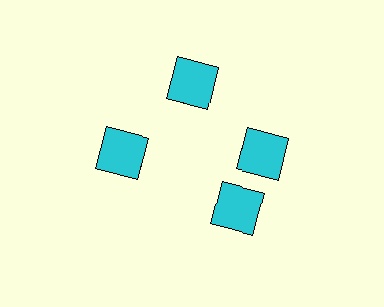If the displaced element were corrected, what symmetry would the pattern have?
It would have 4-fold rotational symmetry — the pattern would map onto itself every 90 degrees.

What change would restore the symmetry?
The symmetry would be restored by rotating it back into even spacing with its neighbors so that all 4 squares sit at equal angles and equal distance from the center.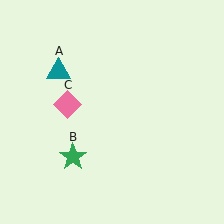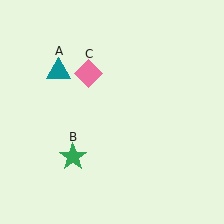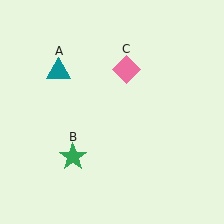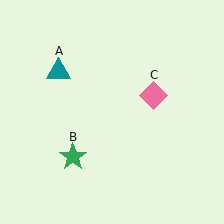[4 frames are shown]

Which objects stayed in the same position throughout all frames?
Teal triangle (object A) and green star (object B) remained stationary.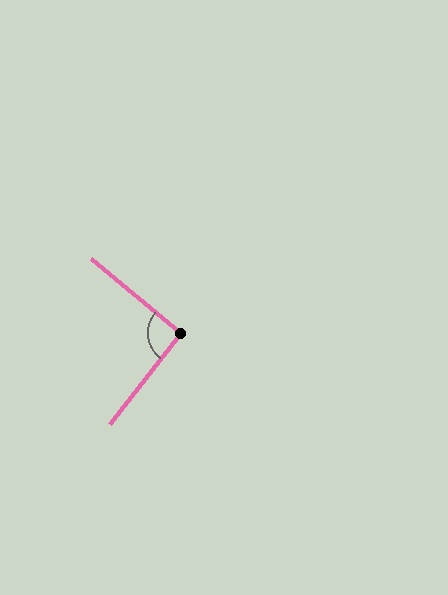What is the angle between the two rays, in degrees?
Approximately 92 degrees.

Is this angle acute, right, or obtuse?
It is approximately a right angle.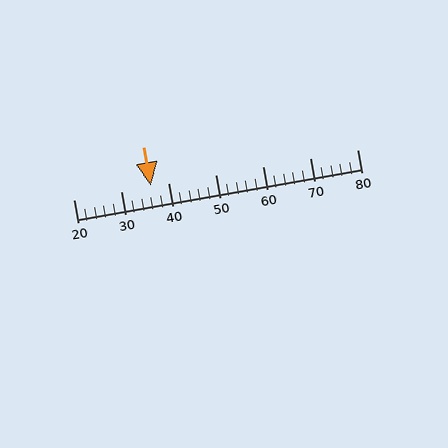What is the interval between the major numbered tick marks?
The major tick marks are spaced 10 units apart.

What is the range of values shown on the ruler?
The ruler shows values from 20 to 80.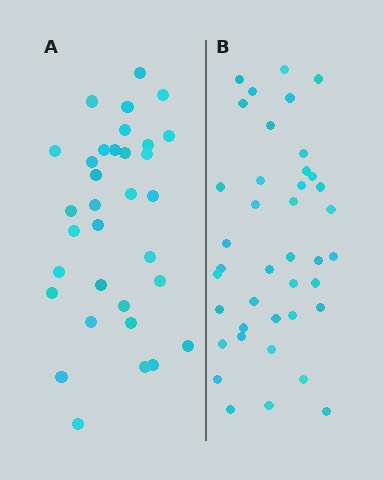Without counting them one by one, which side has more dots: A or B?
Region B (the right region) has more dots.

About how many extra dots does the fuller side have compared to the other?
Region B has roughly 8 or so more dots than region A.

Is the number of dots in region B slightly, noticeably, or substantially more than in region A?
Region B has only slightly more — the two regions are fairly close. The ratio is roughly 1.2 to 1.